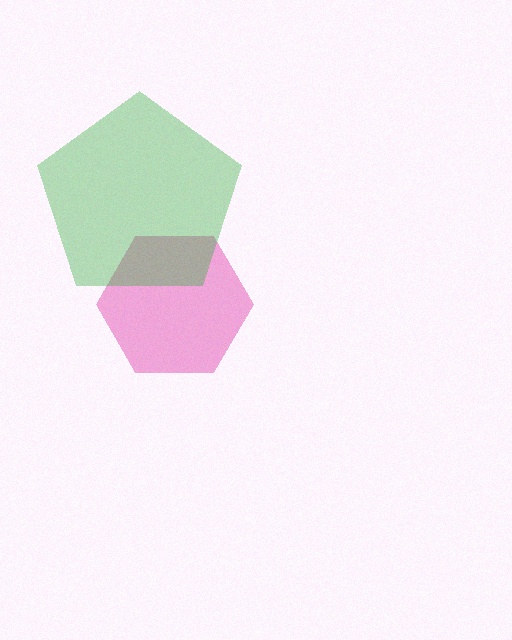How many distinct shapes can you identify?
There are 2 distinct shapes: a pink hexagon, a green pentagon.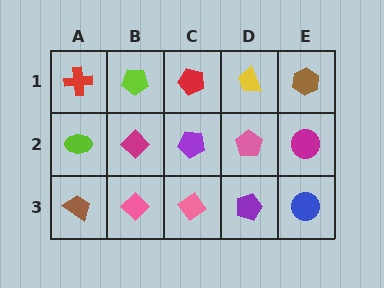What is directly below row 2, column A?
A brown trapezoid.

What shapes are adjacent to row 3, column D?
A pink pentagon (row 2, column D), a pink diamond (row 3, column C), a blue circle (row 3, column E).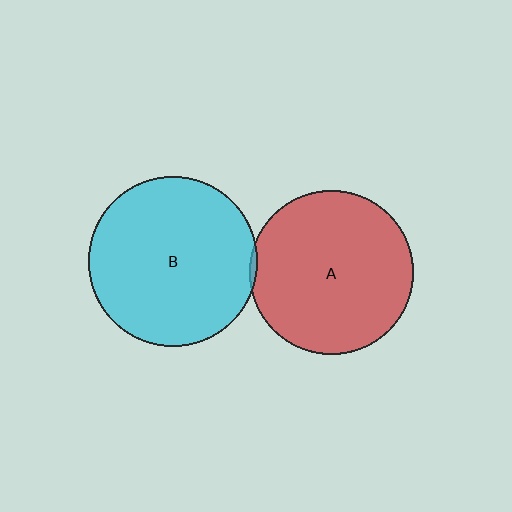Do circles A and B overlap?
Yes.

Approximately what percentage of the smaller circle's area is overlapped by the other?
Approximately 5%.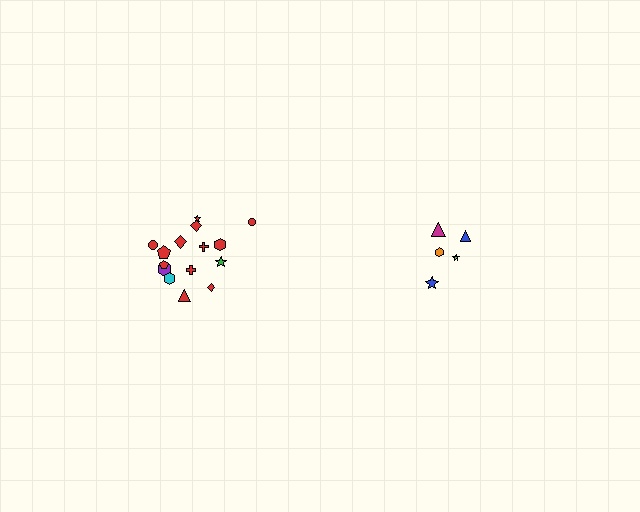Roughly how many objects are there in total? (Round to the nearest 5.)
Roughly 20 objects in total.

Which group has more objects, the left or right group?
The left group.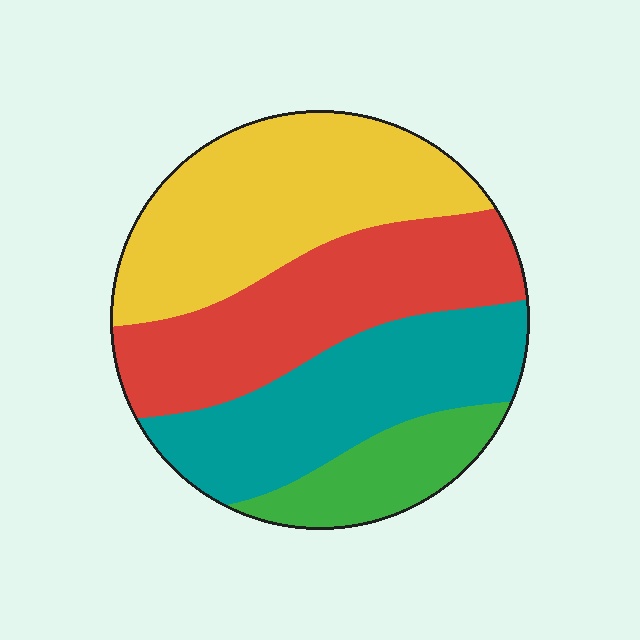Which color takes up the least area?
Green, at roughly 10%.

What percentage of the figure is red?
Red takes up about one quarter (1/4) of the figure.